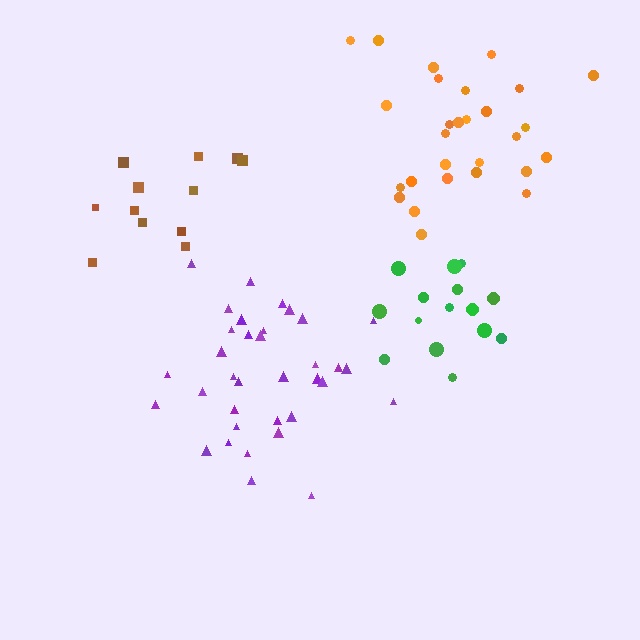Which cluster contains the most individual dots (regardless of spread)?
Purple (35).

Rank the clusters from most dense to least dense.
purple, green, orange, brown.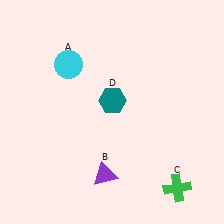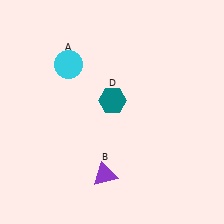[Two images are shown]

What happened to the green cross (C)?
The green cross (C) was removed in Image 2. It was in the bottom-right area of Image 1.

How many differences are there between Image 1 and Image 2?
There is 1 difference between the two images.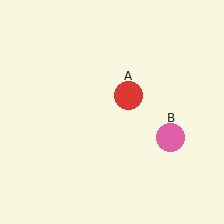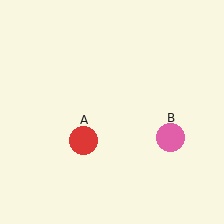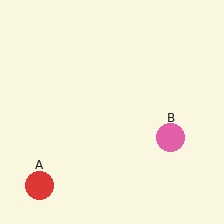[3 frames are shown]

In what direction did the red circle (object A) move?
The red circle (object A) moved down and to the left.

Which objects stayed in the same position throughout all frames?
Pink circle (object B) remained stationary.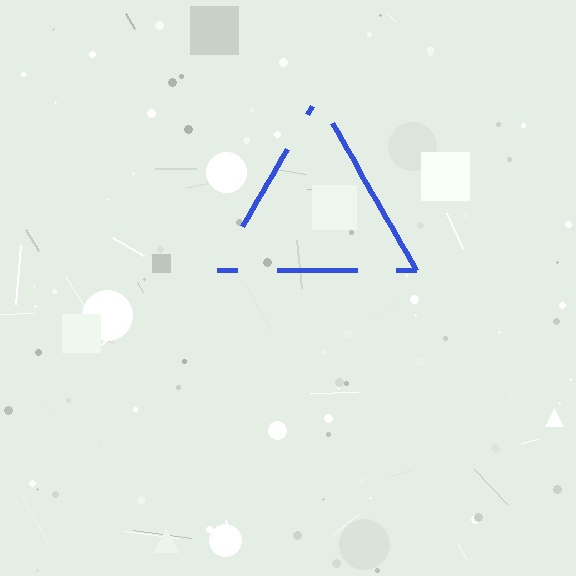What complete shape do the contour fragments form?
The contour fragments form a triangle.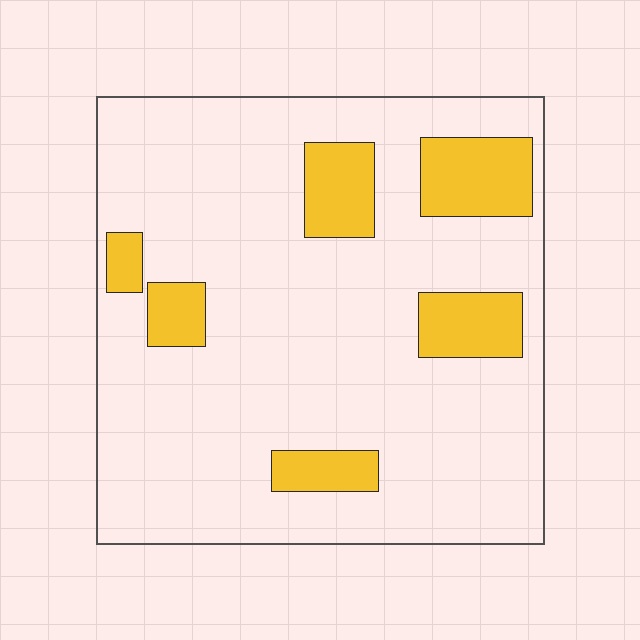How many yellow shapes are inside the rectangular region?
6.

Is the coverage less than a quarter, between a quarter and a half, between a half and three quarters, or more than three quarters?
Less than a quarter.